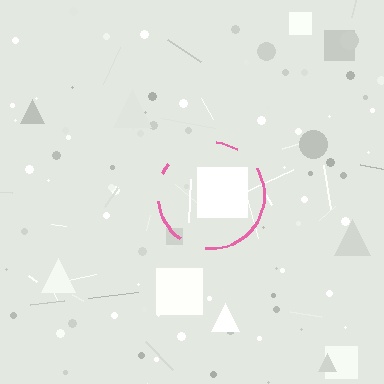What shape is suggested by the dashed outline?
The dashed outline suggests a circle.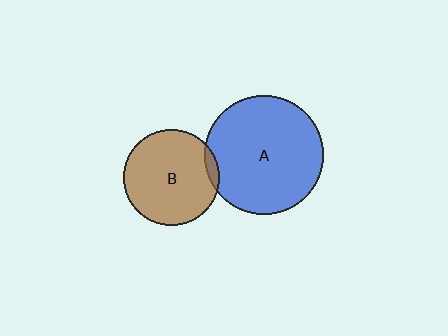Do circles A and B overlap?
Yes.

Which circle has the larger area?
Circle A (blue).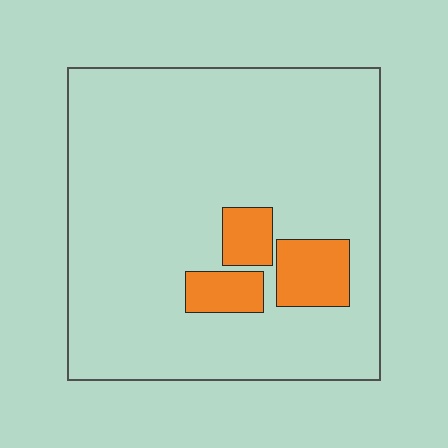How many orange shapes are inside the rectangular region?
3.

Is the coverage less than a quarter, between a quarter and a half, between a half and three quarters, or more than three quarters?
Less than a quarter.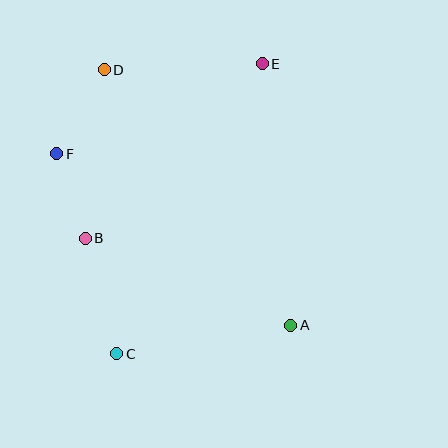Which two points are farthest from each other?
Points C and E are farthest from each other.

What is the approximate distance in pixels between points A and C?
The distance between A and C is approximately 176 pixels.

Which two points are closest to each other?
Points B and F are closest to each other.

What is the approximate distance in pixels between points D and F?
The distance between D and F is approximately 96 pixels.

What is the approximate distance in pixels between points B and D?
The distance between B and D is approximately 170 pixels.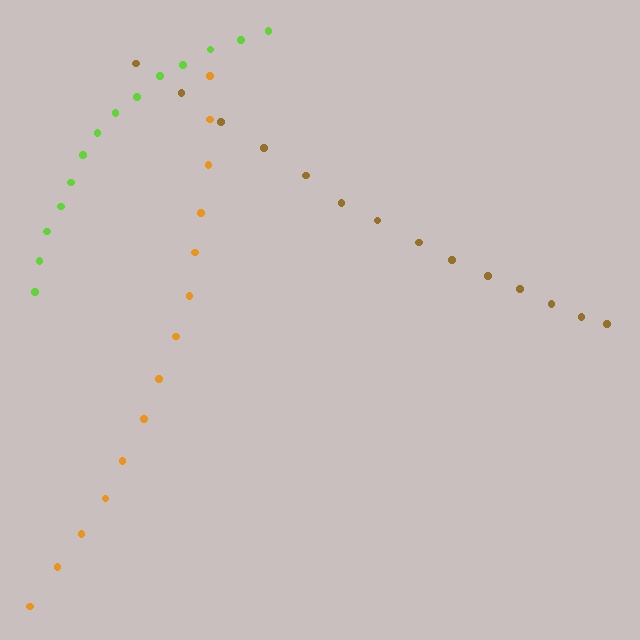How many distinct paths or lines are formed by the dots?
There are 3 distinct paths.